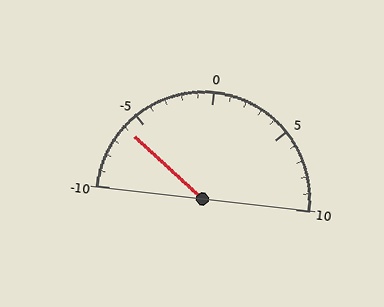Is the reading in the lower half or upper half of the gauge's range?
The reading is in the lower half of the range (-10 to 10).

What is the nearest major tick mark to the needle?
The nearest major tick mark is -5.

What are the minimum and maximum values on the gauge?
The gauge ranges from -10 to 10.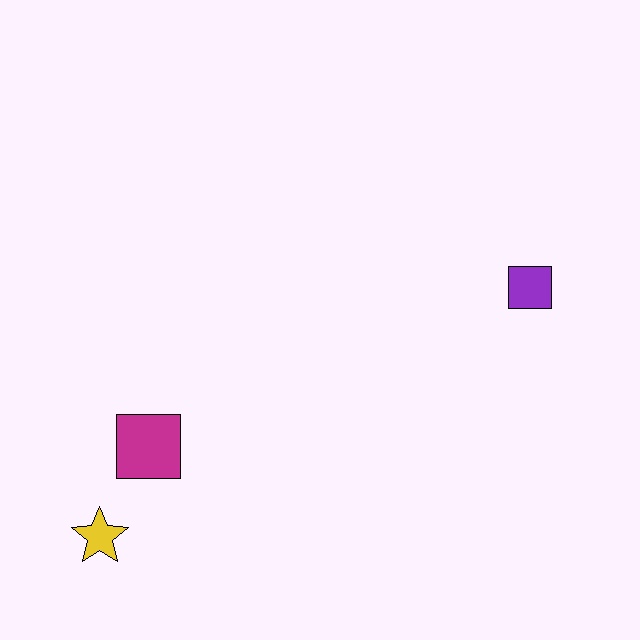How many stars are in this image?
There is 1 star.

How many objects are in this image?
There are 3 objects.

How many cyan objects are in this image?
There are no cyan objects.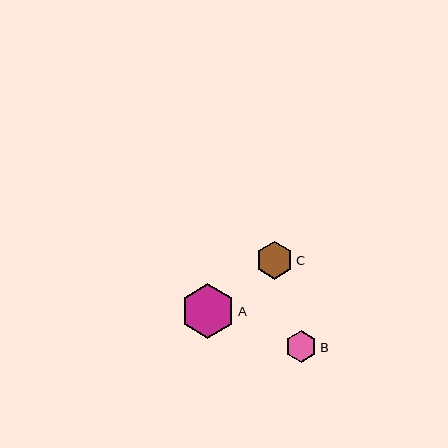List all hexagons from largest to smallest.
From largest to smallest: A, C, B.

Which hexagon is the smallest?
Hexagon B is the smallest with a size of approximately 32 pixels.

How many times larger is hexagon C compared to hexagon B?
Hexagon C is approximately 1.2 times the size of hexagon B.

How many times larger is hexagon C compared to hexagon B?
Hexagon C is approximately 1.2 times the size of hexagon B.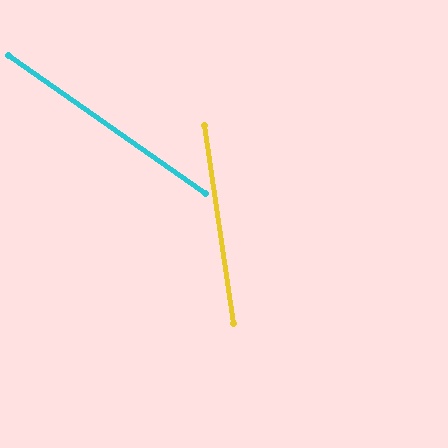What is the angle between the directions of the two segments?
Approximately 47 degrees.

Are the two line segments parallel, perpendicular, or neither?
Neither parallel nor perpendicular — they differ by about 47°.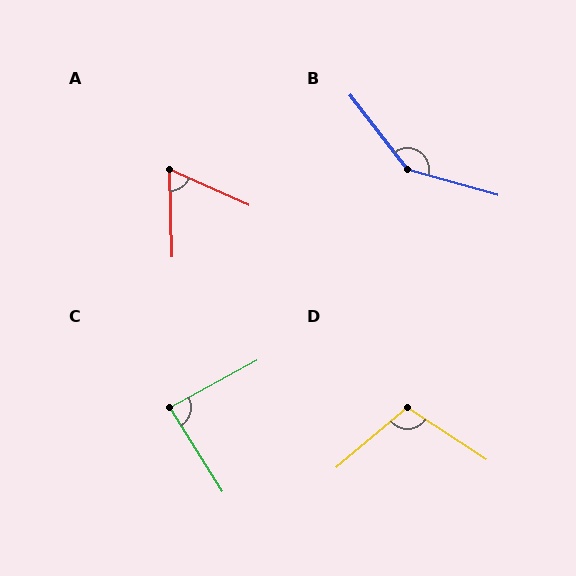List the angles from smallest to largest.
A (64°), C (86°), D (107°), B (143°).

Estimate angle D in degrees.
Approximately 107 degrees.